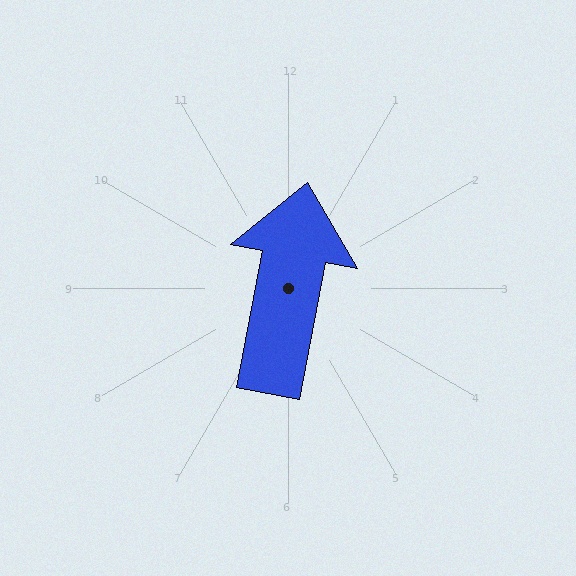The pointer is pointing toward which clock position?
Roughly 12 o'clock.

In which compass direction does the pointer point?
North.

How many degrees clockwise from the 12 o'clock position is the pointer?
Approximately 11 degrees.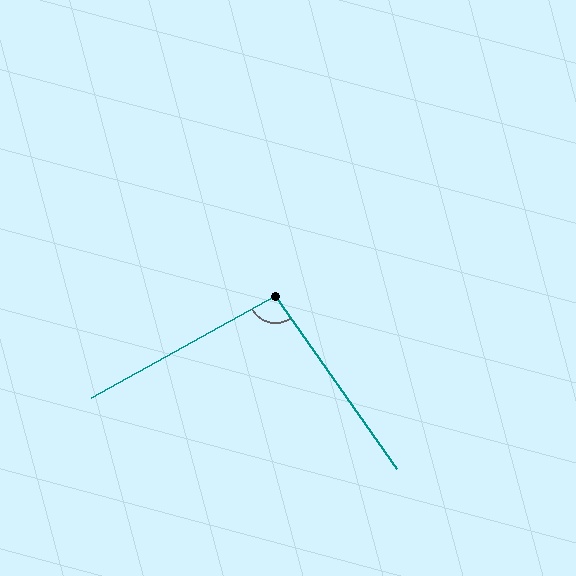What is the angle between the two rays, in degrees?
Approximately 96 degrees.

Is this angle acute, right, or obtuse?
It is obtuse.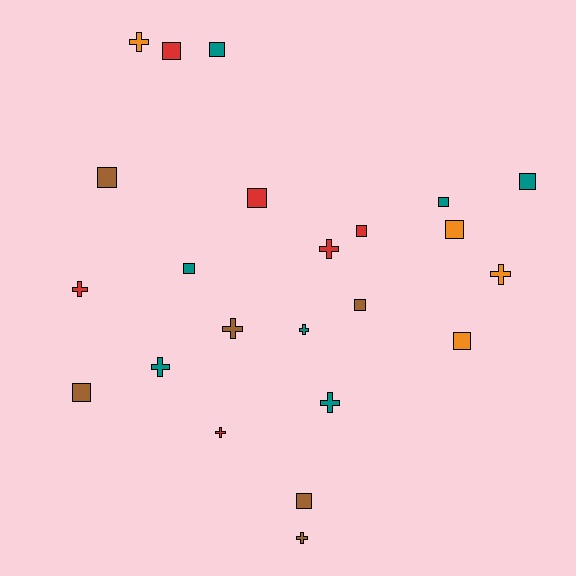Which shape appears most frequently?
Square, with 13 objects.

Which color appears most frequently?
Teal, with 7 objects.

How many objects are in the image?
There are 23 objects.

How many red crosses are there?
There are 3 red crosses.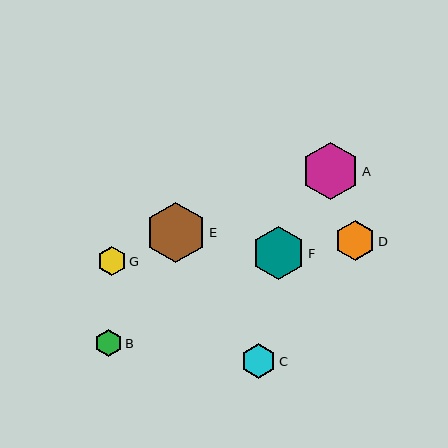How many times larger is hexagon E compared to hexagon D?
Hexagon E is approximately 1.5 times the size of hexagon D.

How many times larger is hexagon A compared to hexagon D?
Hexagon A is approximately 1.4 times the size of hexagon D.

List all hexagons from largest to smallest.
From largest to smallest: E, A, F, D, C, G, B.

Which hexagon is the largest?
Hexagon E is the largest with a size of approximately 61 pixels.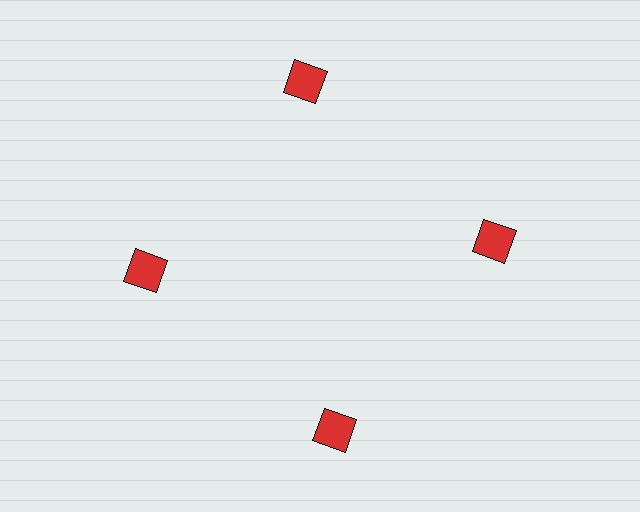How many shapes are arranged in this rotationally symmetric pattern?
There are 4 shapes, arranged in 4 groups of 1.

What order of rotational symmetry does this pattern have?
This pattern has 4-fold rotational symmetry.